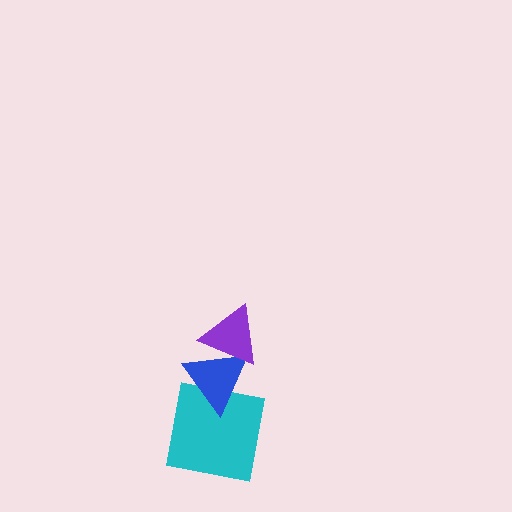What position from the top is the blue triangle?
The blue triangle is 2nd from the top.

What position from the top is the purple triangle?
The purple triangle is 1st from the top.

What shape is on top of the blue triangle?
The purple triangle is on top of the blue triangle.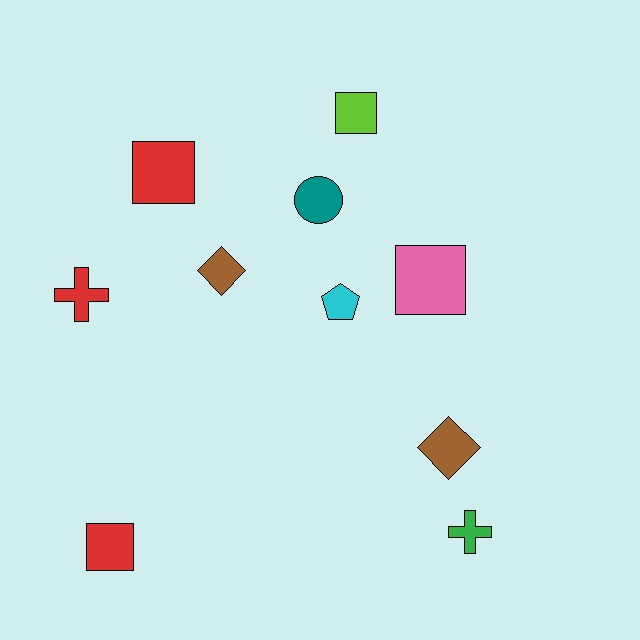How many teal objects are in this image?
There is 1 teal object.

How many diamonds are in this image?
There are 2 diamonds.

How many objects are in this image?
There are 10 objects.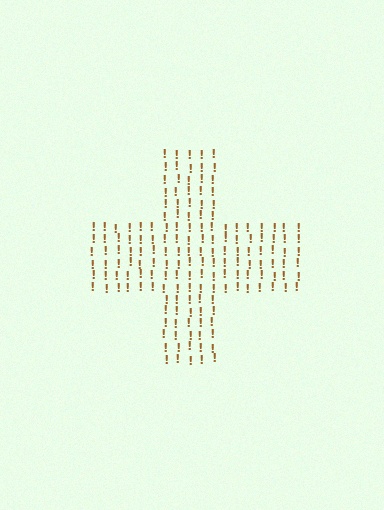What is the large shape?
The large shape is a cross.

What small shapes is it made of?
It is made of small exclamation marks.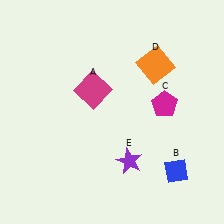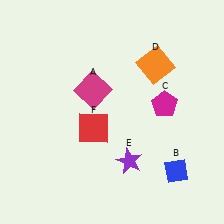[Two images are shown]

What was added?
A red square (F) was added in Image 2.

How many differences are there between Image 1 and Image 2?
There is 1 difference between the two images.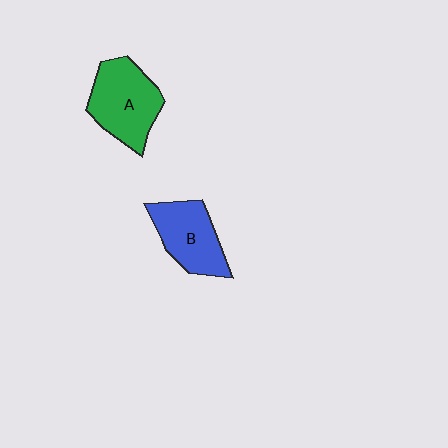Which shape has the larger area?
Shape A (green).